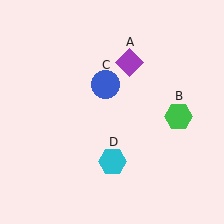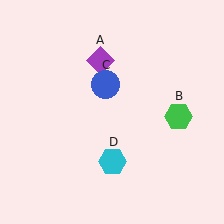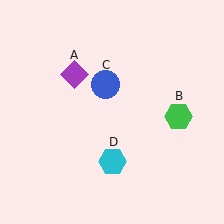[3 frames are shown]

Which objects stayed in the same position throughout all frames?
Green hexagon (object B) and blue circle (object C) and cyan hexagon (object D) remained stationary.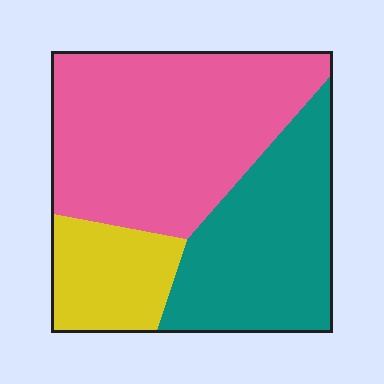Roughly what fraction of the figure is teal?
Teal covers roughly 35% of the figure.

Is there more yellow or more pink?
Pink.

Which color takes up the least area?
Yellow, at roughly 15%.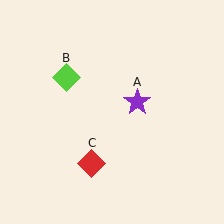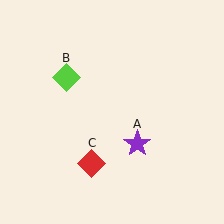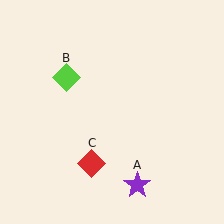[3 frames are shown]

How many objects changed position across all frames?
1 object changed position: purple star (object A).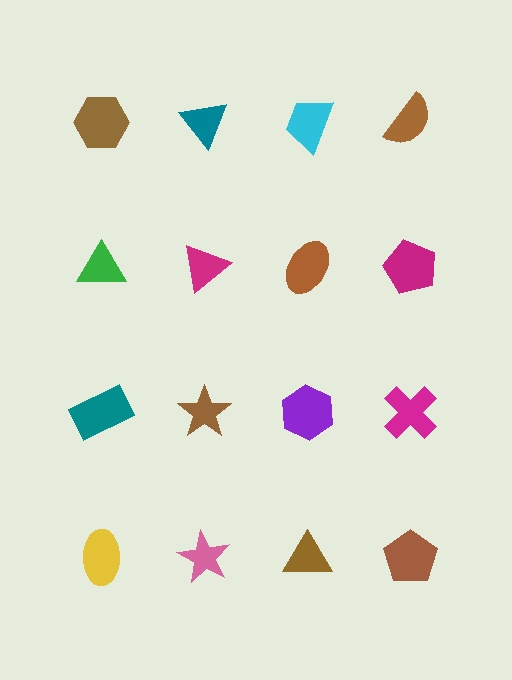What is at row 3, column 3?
A purple hexagon.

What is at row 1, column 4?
A brown semicircle.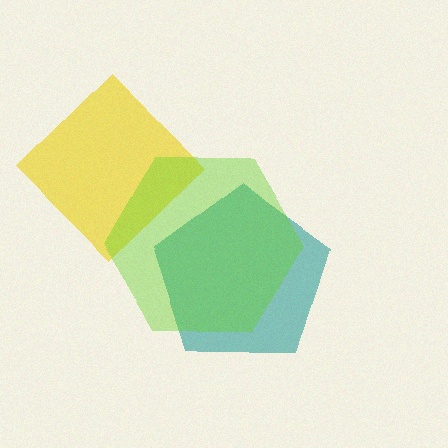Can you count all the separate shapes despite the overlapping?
Yes, there are 3 separate shapes.